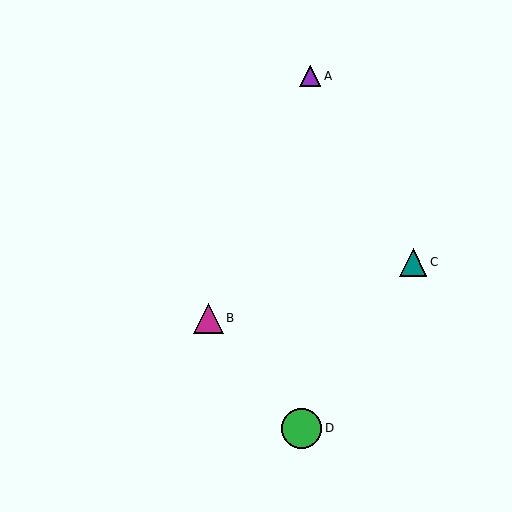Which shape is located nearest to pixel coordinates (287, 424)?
The green circle (labeled D) at (302, 428) is nearest to that location.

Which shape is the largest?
The green circle (labeled D) is the largest.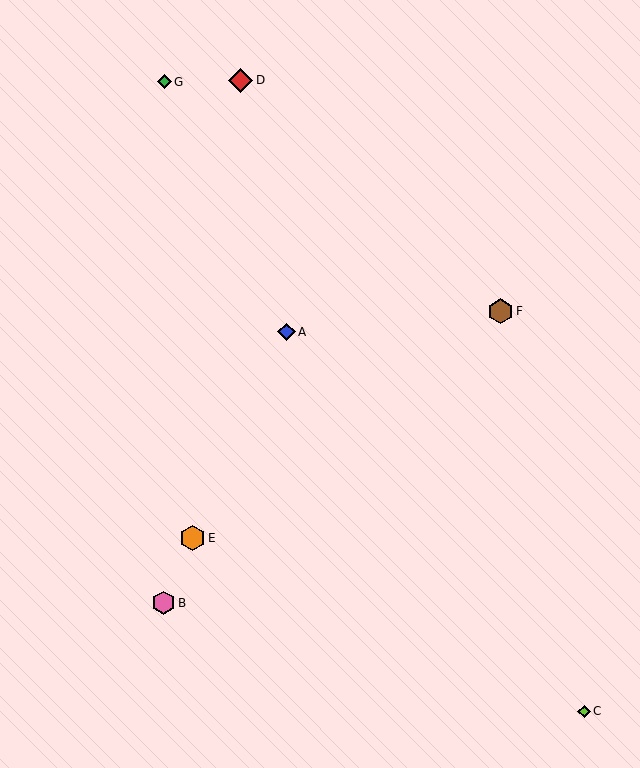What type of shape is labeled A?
Shape A is a blue diamond.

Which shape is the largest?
The orange hexagon (labeled E) is the largest.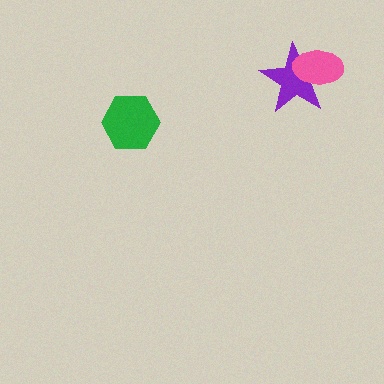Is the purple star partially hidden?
Yes, it is partially covered by another shape.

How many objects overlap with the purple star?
1 object overlaps with the purple star.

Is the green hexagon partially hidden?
No, no other shape covers it.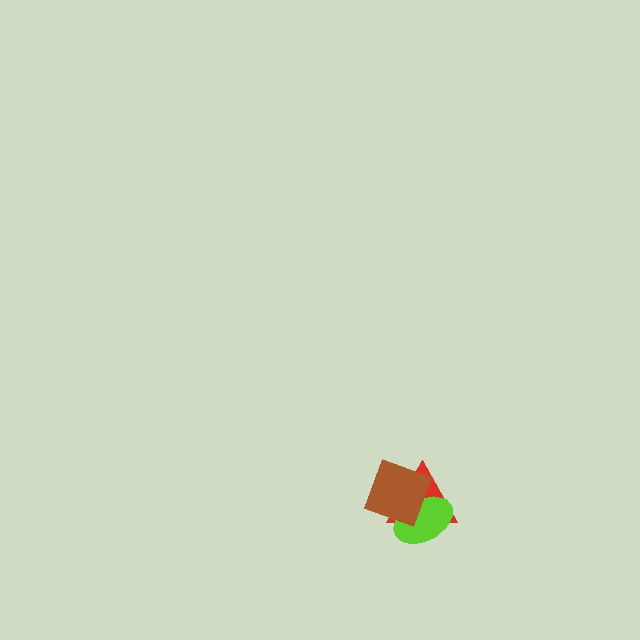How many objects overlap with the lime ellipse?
2 objects overlap with the lime ellipse.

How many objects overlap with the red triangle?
2 objects overlap with the red triangle.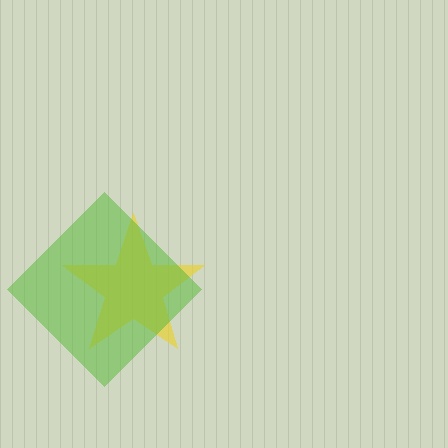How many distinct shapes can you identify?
There are 2 distinct shapes: a yellow star, a lime diamond.